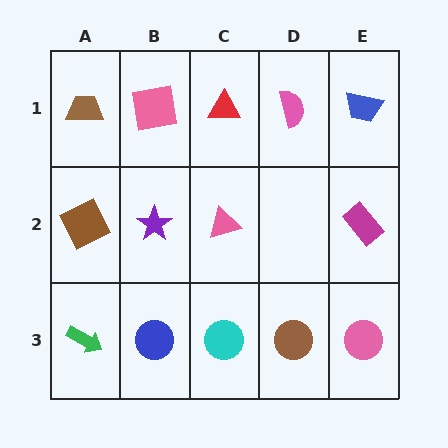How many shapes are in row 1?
5 shapes.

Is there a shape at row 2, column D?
No, that cell is empty.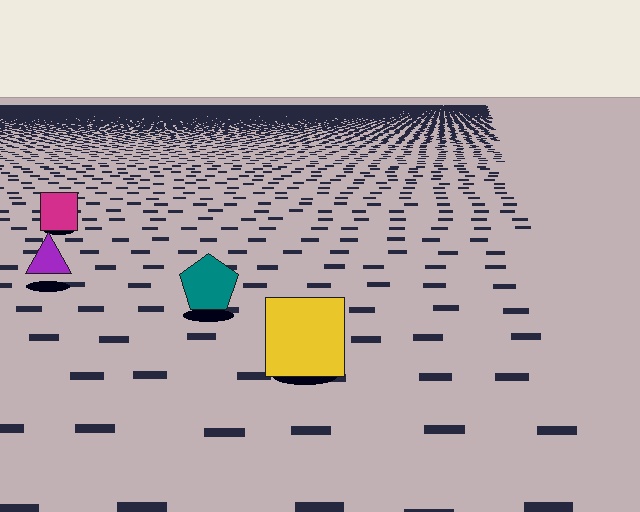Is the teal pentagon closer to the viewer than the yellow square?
No. The yellow square is closer — you can tell from the texture gradient: the ground texture is coarser near it.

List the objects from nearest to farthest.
From nearest to farthest: the yellow square, the teal pentagon, the purple triangle, the magenta square.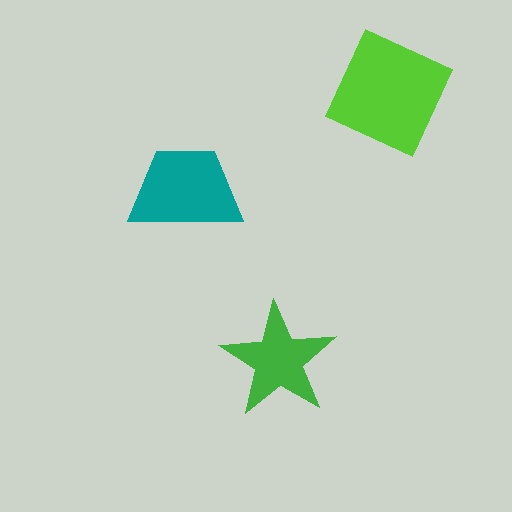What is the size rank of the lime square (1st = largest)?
1st.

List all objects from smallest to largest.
The green star, the teal trapezoid, the lime square.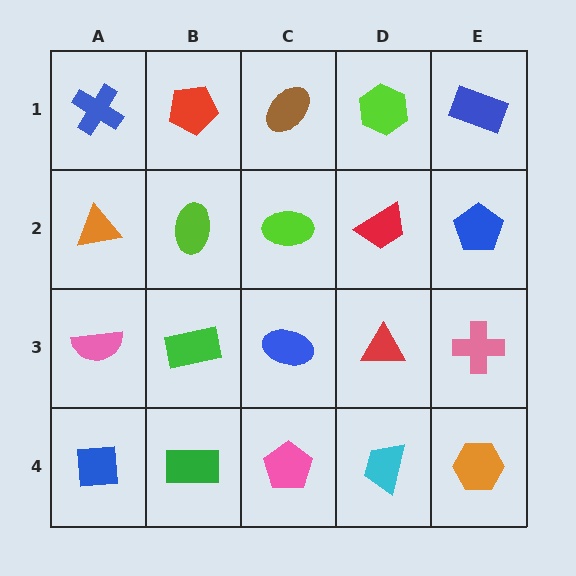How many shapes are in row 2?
5 shapes.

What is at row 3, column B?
A green rectangle.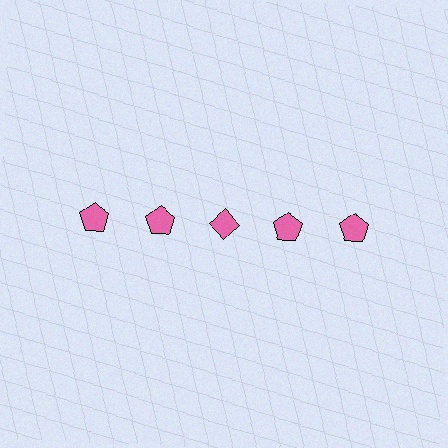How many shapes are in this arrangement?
There are 5 shapes arranged in a grid pattern.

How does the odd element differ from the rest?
It has a different shape: diamond instead of pentagon.